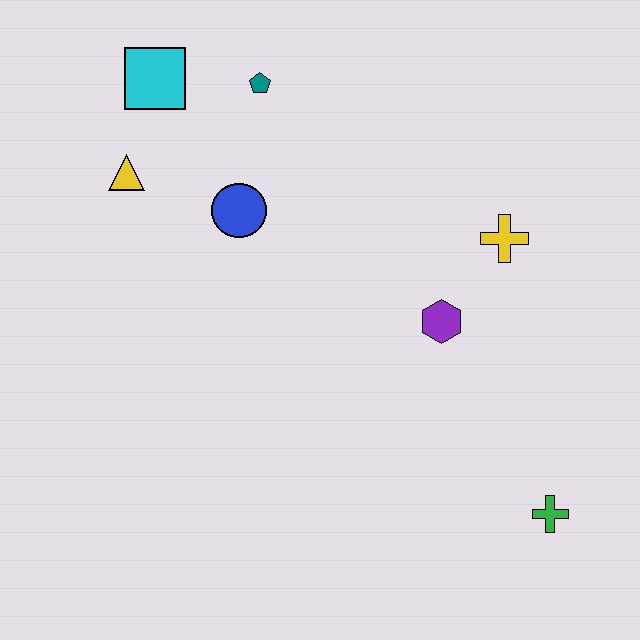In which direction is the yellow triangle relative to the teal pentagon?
The yellow triangle is to the left of the teal pentagon.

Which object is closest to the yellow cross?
The purple hexagon is closest to the yellow cross.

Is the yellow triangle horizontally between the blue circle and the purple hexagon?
No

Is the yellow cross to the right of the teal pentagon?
Yes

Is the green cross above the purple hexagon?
No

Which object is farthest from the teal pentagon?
The green cross is farthest from the teal pentagon.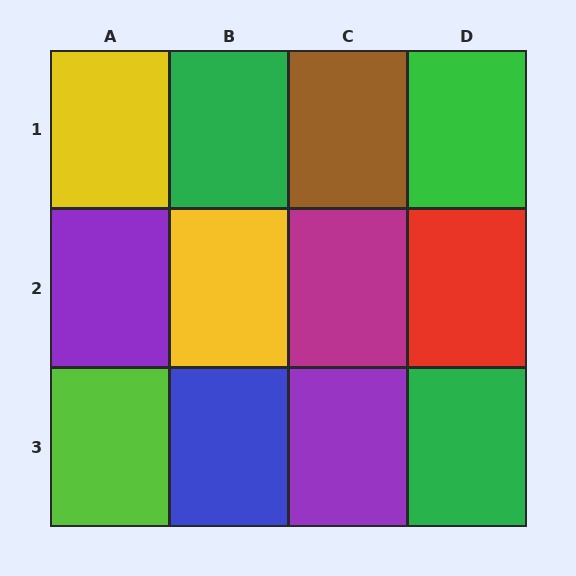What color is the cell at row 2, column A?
Purple.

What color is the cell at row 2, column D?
Red.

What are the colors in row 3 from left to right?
Lime, blue, purple, green.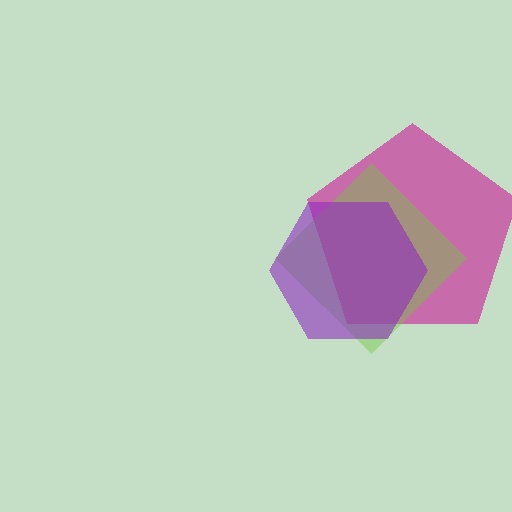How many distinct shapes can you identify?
There are 3 distinct shapes: a magenta pentagon, a lime diamond, a purple hexagon.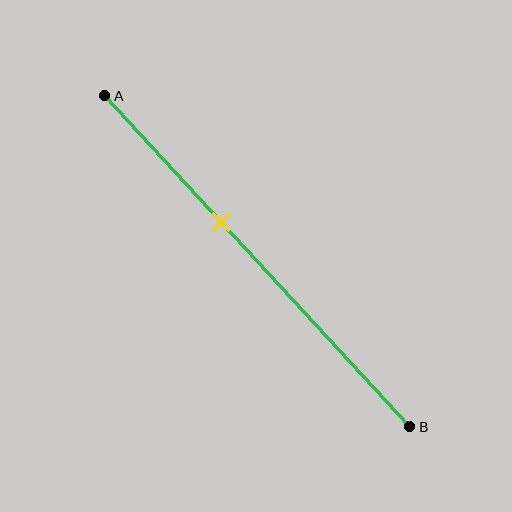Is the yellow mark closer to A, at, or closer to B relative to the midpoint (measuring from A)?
The yellow mark is closer to point A than the midpoint of segment AB.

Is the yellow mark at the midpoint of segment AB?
No, the mark is at about 40% from A, not at the 50% midpoint.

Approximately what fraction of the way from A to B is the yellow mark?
The yellow mark is approximately 40% of the way from A to B.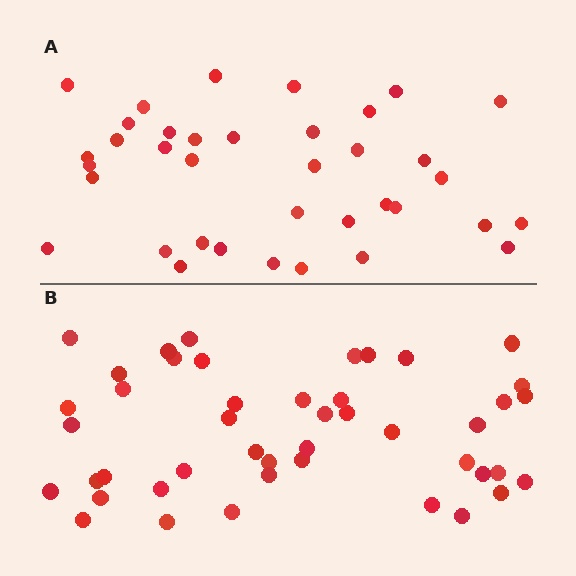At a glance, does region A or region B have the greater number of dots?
Region B (the bottom region) has more dots.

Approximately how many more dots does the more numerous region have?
Region B has roughly 8 or so more dots than region A.